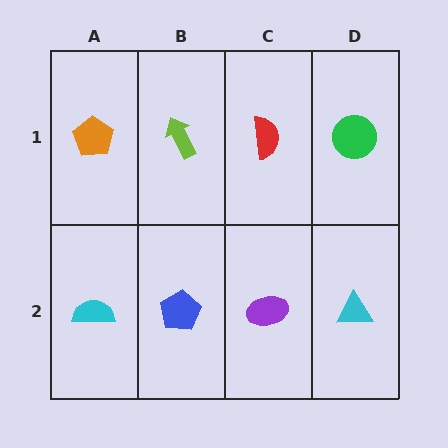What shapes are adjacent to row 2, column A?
An orange pentagon (row 1, column A), a blue pentagon (row 2, column B).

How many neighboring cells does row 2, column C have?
3.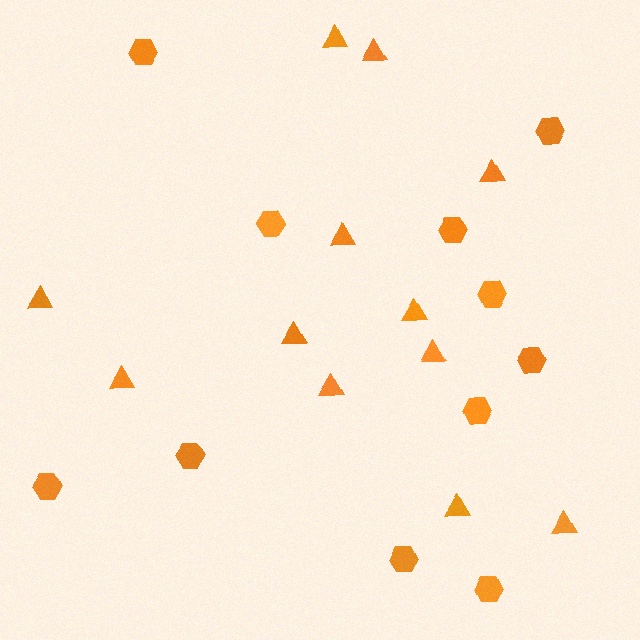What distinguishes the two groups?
There are 2 groups: one group of hexagons (11) and one group of triangles (12).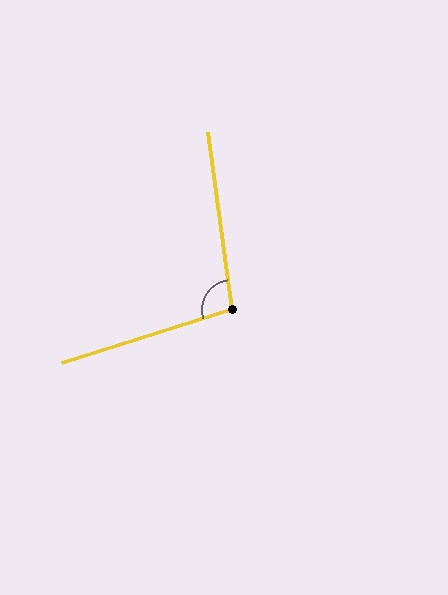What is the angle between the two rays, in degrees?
Approximately 100 degrees.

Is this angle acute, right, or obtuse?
It is obtuse.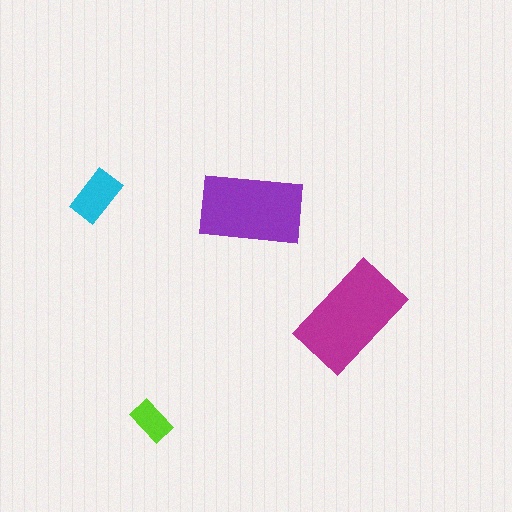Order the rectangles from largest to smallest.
the magenta one, the purple one, the cyan one, the lime one.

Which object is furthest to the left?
The cyan rectangle is leftmost.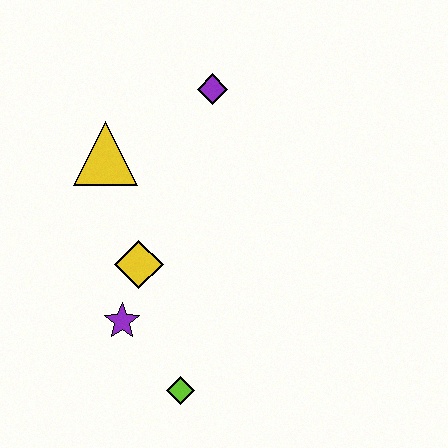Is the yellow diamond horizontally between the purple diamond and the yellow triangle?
Yes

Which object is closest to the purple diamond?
The yellow triangle is closest to the purple diamond.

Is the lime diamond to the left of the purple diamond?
Yes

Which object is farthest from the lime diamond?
The purple diamond is farthest from the lime diamond.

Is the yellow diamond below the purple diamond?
Yes